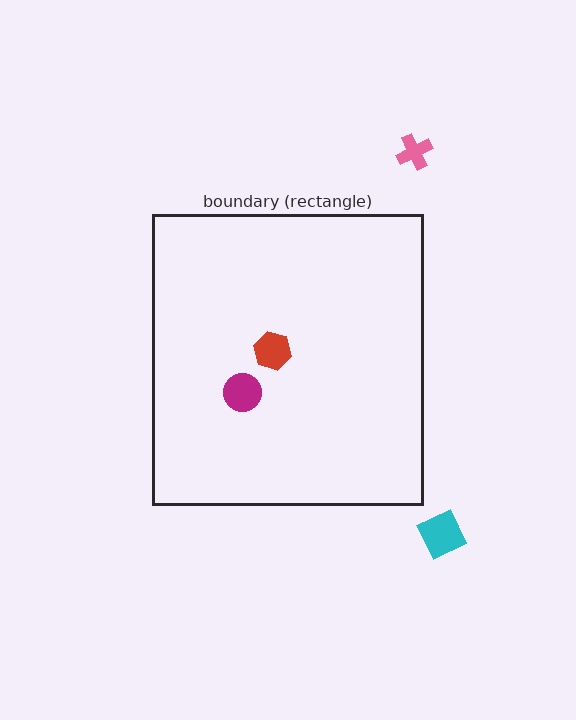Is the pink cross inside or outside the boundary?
Outside.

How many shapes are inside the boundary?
2 inside, 2 outside.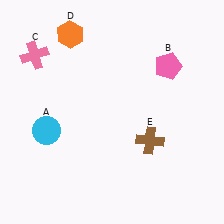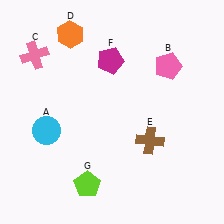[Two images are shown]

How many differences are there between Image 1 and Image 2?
There are 2 differences between the two images.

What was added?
A magenta pentagon (F), a lime pentagon (G) were added in Image 2.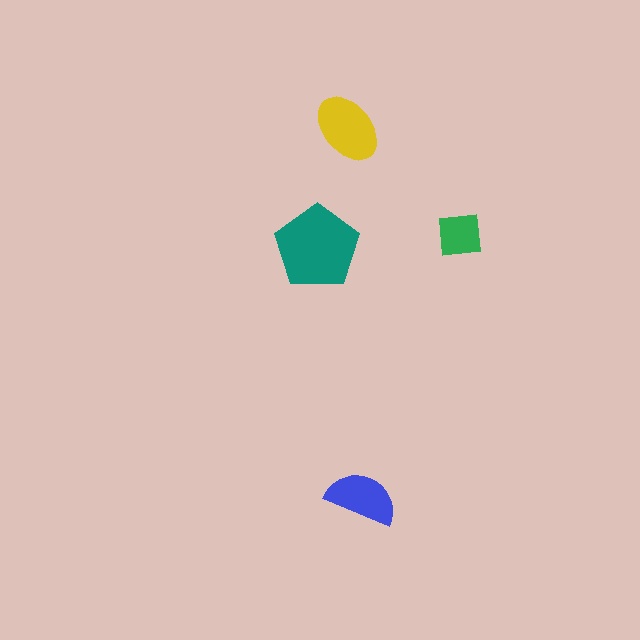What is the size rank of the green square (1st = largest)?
4th.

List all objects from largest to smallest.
The teal pentagon, the yellow ellipse, the blue semicircle, the green square.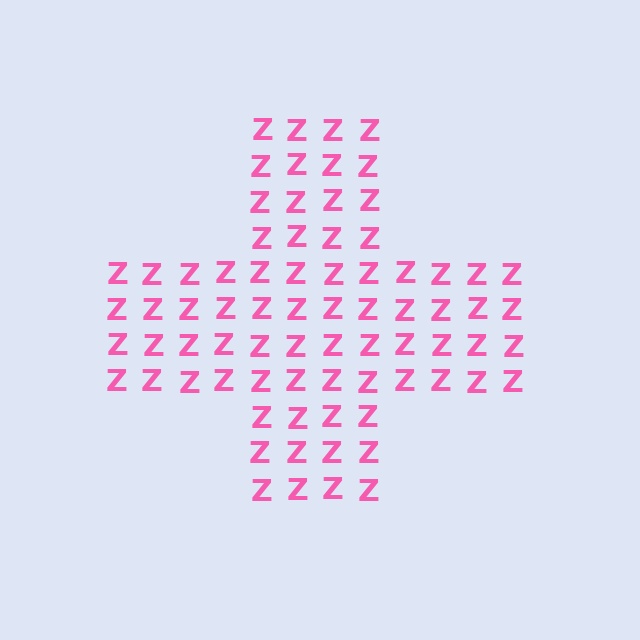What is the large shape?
The large shape is a cross.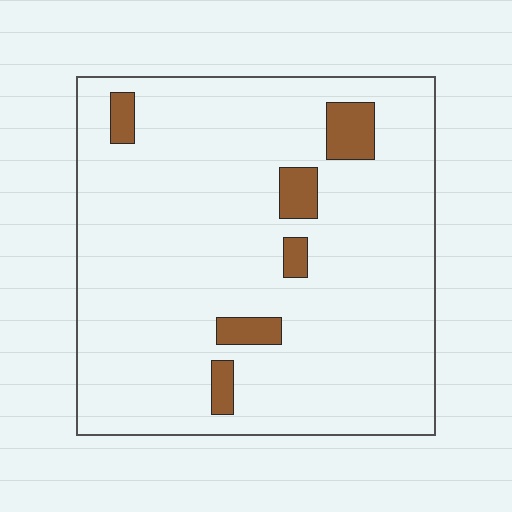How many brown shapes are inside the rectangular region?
6.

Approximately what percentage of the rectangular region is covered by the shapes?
Approximately 10%.